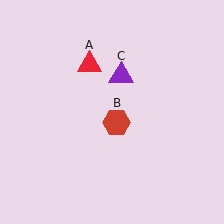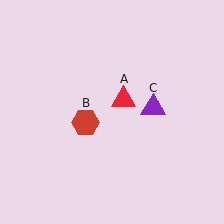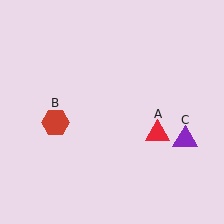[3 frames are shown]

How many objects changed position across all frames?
3 objects changed position: red triangle (object A), red hexagon (object B), purple triangle (object C).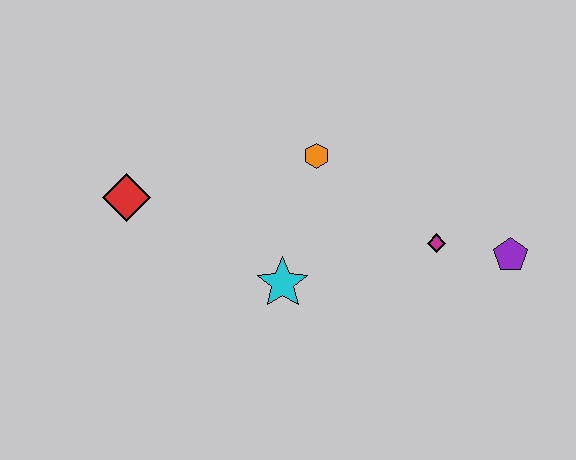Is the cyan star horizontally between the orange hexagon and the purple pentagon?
No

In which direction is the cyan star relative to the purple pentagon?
The cyan star is to the left of the purple pentagon.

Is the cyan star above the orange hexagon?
No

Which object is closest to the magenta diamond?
The purple pentagon is closest to the magenta diamond.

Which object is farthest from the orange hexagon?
The purple pentagon is farthest from the orange hexagon.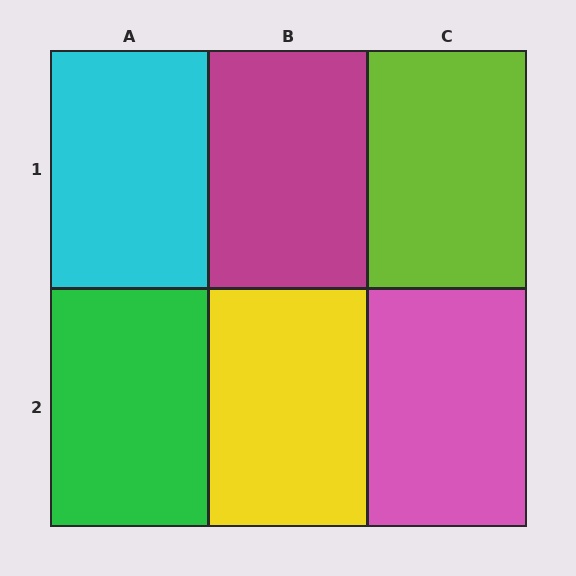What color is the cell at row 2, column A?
Green.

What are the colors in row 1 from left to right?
Cyan, magenta, lime.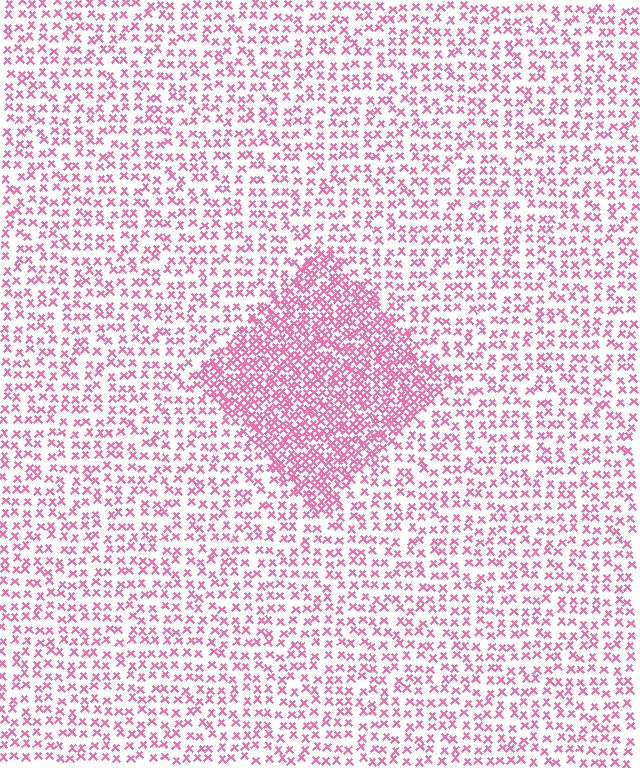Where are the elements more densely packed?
The elements are more densely packed inside the diamond boundary.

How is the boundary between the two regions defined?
The boundary is defined by a change in element density (approximately 2.2x ratio). All elements are the same color, size, and shape.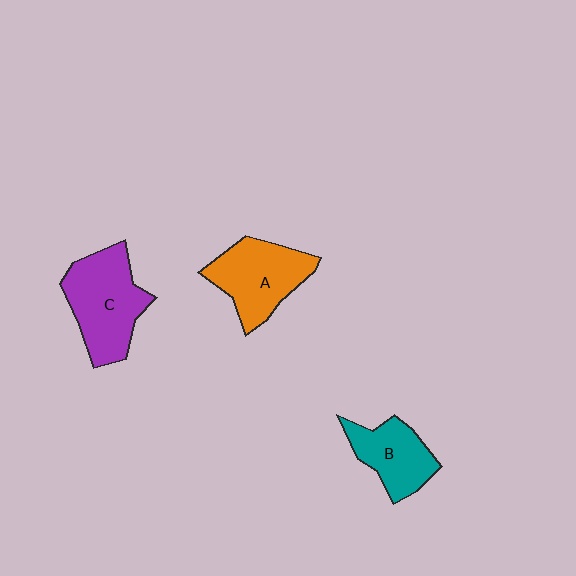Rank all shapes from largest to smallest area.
From largest to smallest: C (purple), A (orange), B (teal).